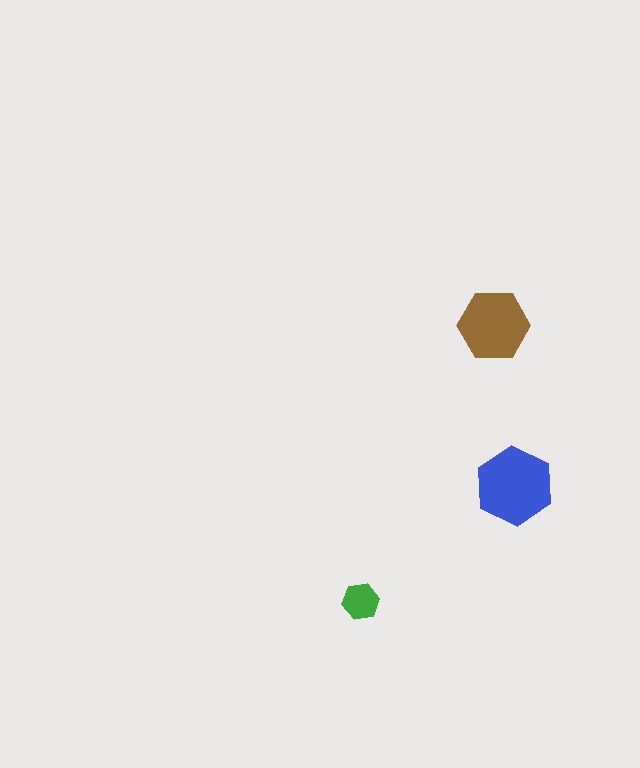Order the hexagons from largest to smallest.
the blue one, the brown one, the green one.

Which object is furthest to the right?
The blue hexagon is rightmost.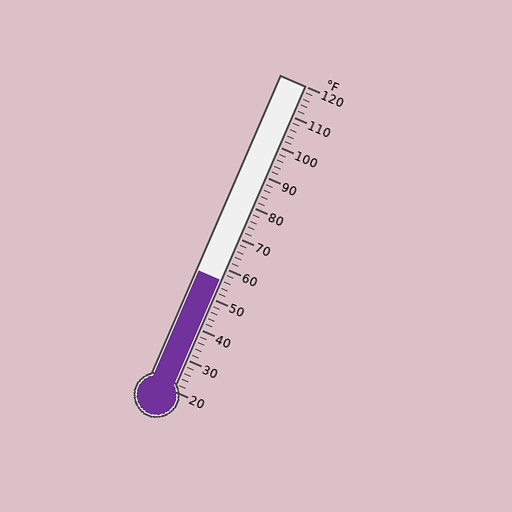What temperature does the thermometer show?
The thermometer shows approximately 56°F.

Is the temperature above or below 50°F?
The temperature is above 50°F.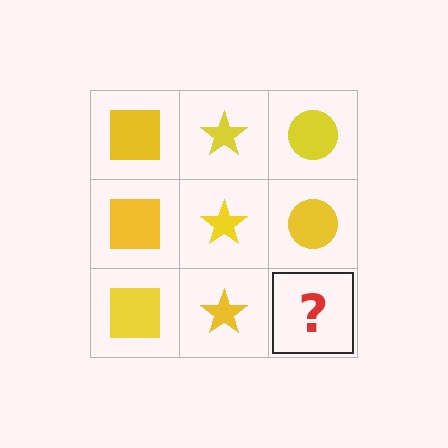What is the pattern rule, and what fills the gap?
The rule is that each column has a consistent shape. The gap should be filled with a yellow circle.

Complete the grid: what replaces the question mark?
The question mark should be replaced with a yellow circle.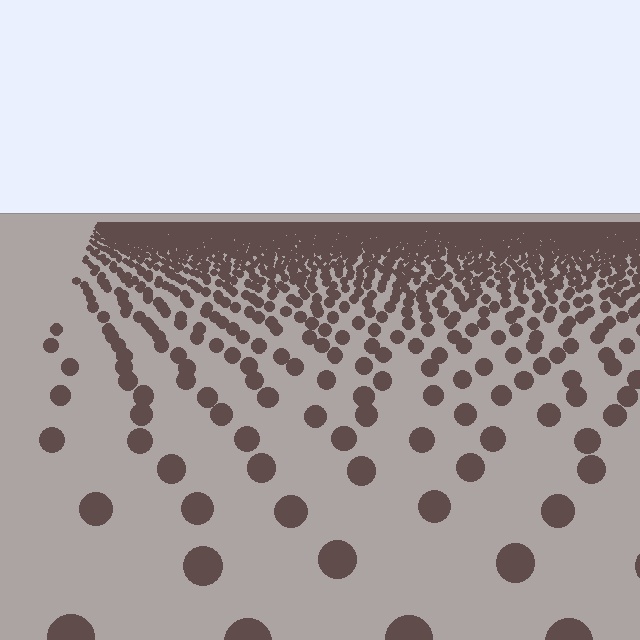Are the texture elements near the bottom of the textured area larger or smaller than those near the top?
Larger. Near the bottom, elements are closer to the viewer and appear at a bigger on-screen size.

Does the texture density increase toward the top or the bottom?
Density increases toward the top.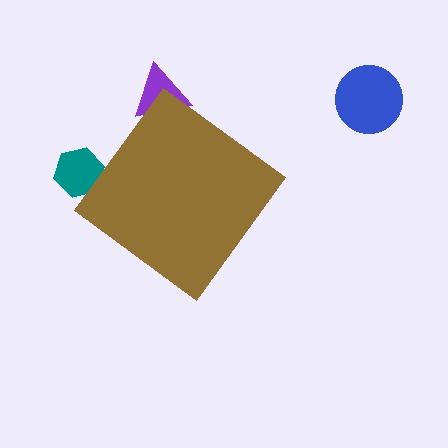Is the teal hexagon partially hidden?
Yes, the teal hexagon is partially hidden behind the brown diamond.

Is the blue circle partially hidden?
No, the blue circle is fully visible.